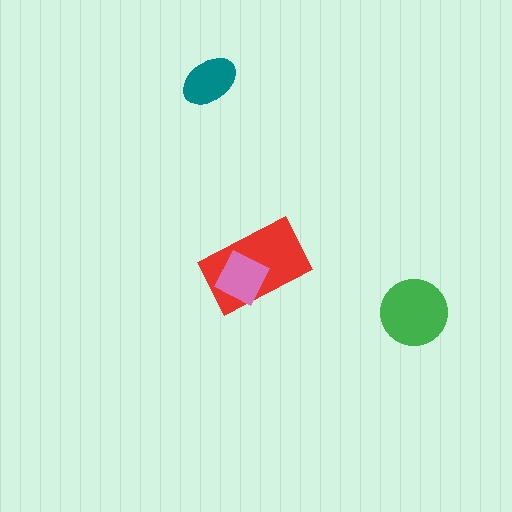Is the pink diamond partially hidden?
No, no other shape covers it.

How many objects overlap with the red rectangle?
1 object overlaps with the red rectangle.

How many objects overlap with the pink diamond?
1 object overlaps with the pink diamond.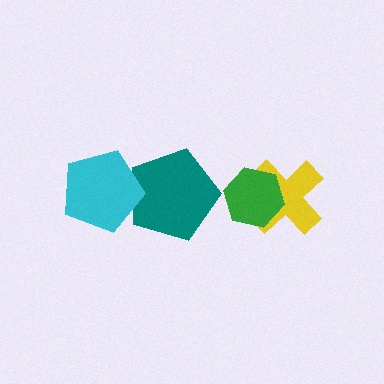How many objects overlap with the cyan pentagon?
1 object overlaps with the cyan pentagon.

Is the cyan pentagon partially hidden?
No, no other shape covers it.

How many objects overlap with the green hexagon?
1 object overlaps with the green hexagon.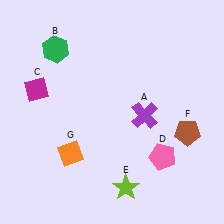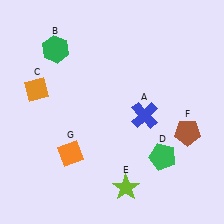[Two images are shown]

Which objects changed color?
A changed from purple to blue. C changed from magenta to orange. D changed from pink to green.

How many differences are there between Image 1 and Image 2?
There are 3 differences between the two images.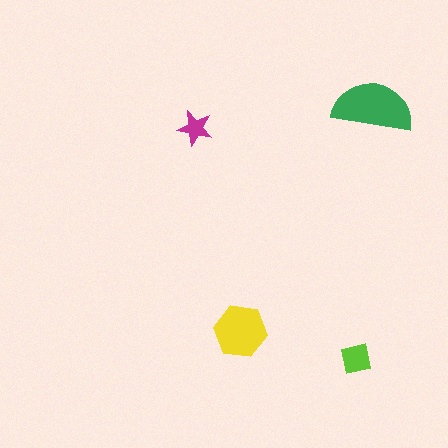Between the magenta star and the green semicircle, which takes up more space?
The green semicircle.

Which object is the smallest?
The magenta star.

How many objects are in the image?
There are 4 objects in the image.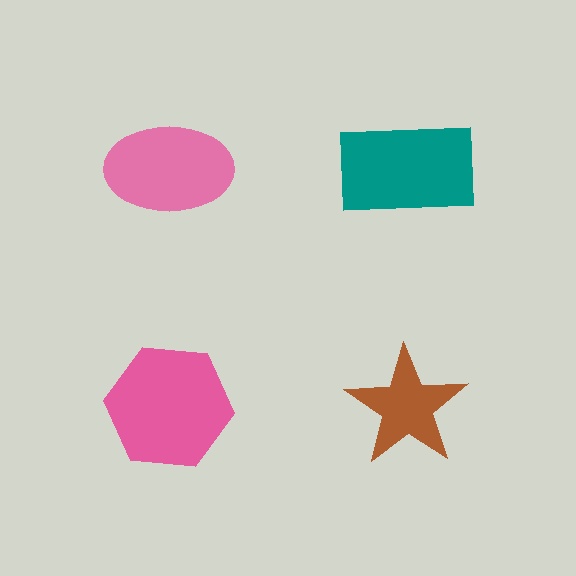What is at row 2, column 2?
A brown star.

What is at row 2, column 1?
A pink hexagon.